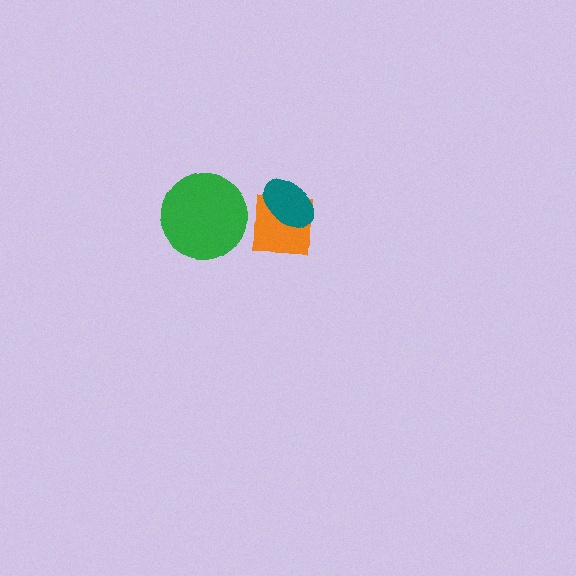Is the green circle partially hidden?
No, no other shape covers it.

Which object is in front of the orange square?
The teal ellipse is in front of the orange square.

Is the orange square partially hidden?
Yes, it is partially covered by another shape.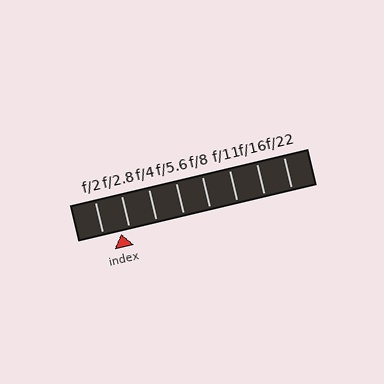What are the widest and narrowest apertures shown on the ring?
The widest aperture shown is f/2 and the narrowest is f/22.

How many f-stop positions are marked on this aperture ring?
There are 8 f-stop positions marked.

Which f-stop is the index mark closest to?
The index mark is closest to f/2.8.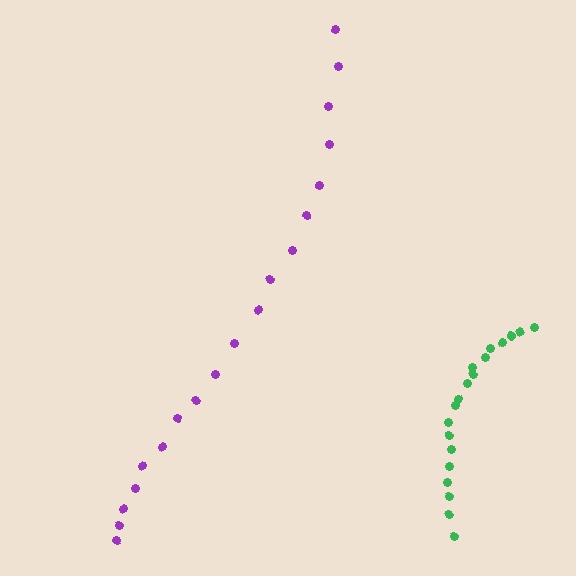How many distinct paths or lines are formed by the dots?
There are 2 distinct paths.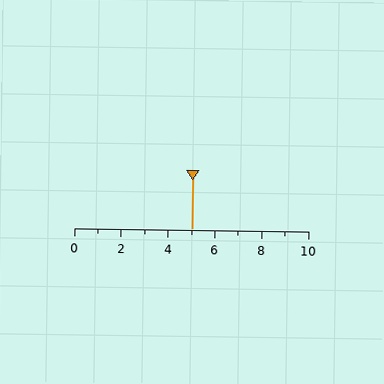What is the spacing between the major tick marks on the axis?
The major ticks are spaced 2 apart.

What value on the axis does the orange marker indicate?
The marker indicates approximately 5.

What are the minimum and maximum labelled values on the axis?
The axis runs from 0 to 10.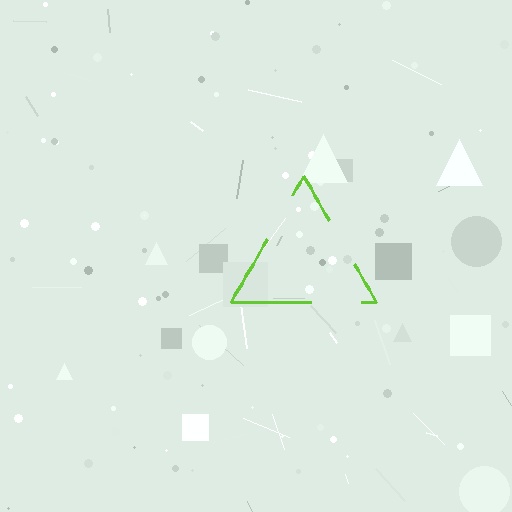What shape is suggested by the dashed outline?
The dashed outline suggests a triangle.